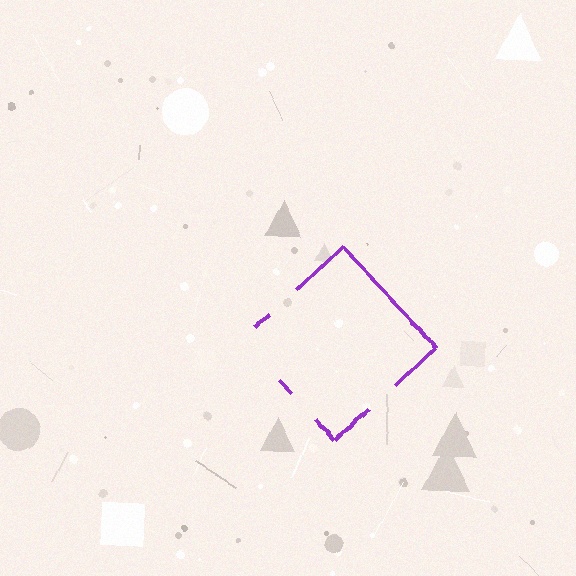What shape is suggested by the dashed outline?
The dashed outline suggests a diamond.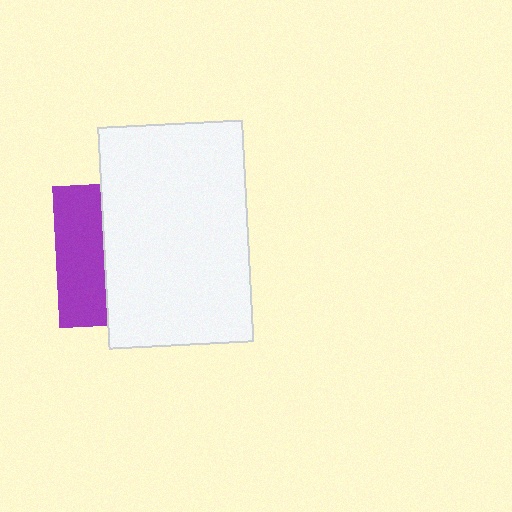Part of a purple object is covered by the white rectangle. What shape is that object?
It is a square.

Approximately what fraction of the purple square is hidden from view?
Roughly 67% of the purple square is hidden behind the white rectangle.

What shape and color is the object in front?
The object in front is a white rectangle.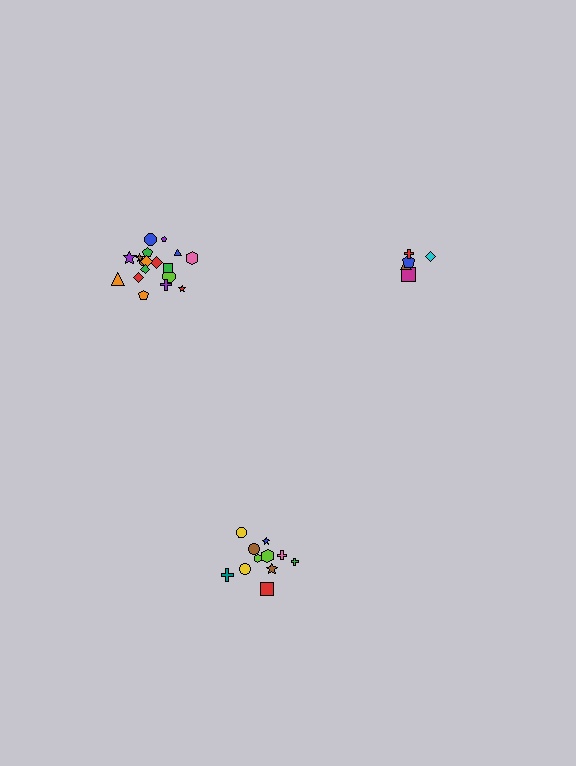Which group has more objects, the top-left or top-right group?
The top-left group.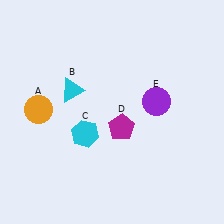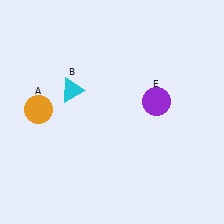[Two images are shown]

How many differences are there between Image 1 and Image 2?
There are 2 differences between the two images.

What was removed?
The magenta pentagon (D), the cyan hexagon (C) were removed in Image 2.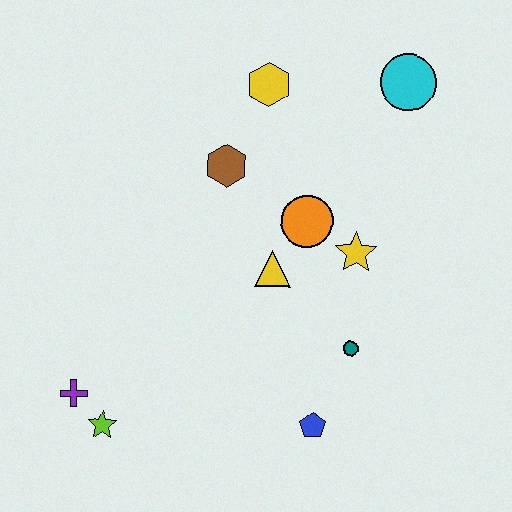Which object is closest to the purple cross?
The lime star is closest to the purple cross.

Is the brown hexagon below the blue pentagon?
No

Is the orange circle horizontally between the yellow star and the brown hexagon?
Yes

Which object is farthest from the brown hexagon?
The lime star is farthest from the brown hexagon.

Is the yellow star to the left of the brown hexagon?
No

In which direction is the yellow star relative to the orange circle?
The yellow star is to the right of the orange circle.